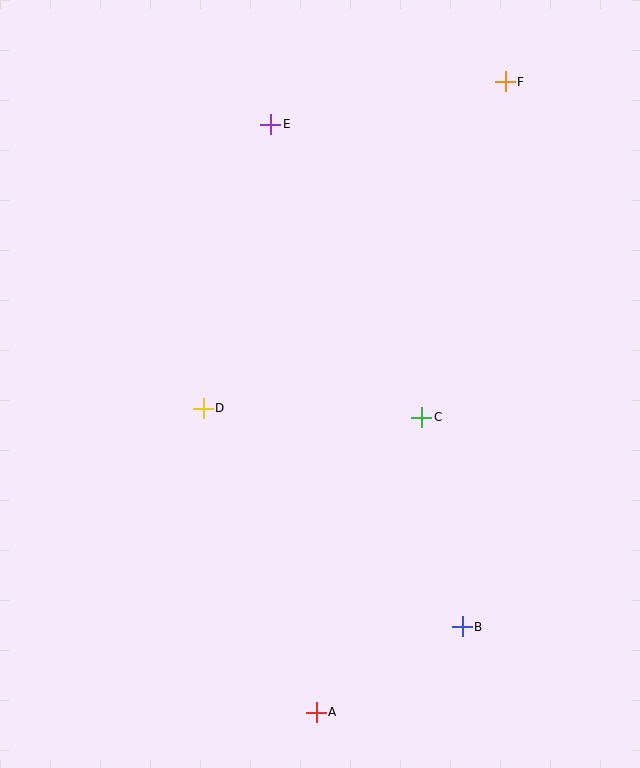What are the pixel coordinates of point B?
Point B is at (462, 627).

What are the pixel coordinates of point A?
Point A is at (316, 712).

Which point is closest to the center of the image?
Point C at (422, 417) is closest to the center.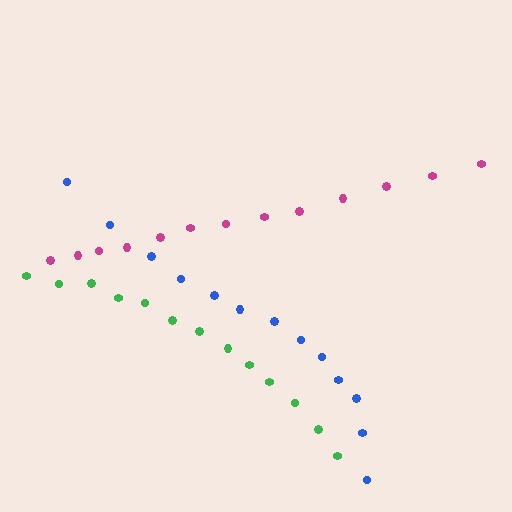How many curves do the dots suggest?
There are 3 distinct paths.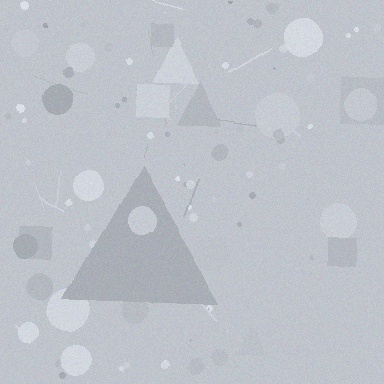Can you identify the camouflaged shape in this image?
The camouflaged shape is a triangle.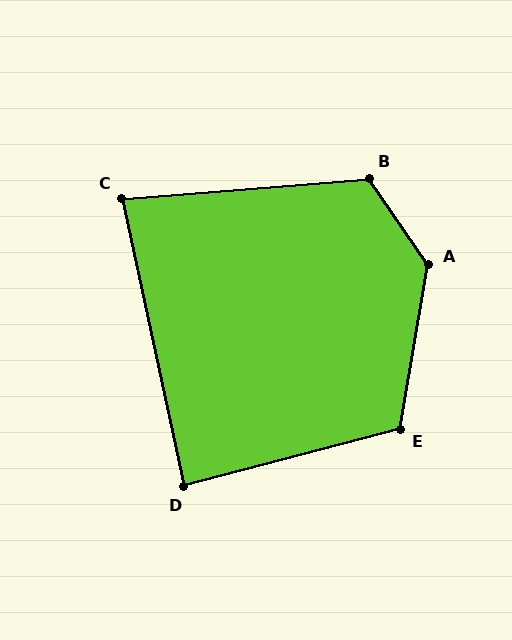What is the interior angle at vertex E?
Approximately 114 degrees (obtuse).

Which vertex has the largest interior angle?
A, at approximately 136 degrees.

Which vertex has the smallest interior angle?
C, at approximately 82 degrees.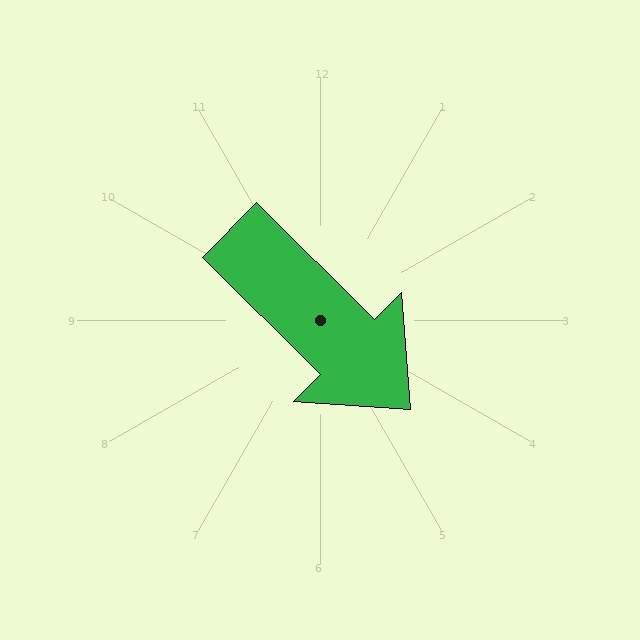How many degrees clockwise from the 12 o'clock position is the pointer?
Approximately 135 degrees.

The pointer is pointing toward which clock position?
Roughly 4 o'clock.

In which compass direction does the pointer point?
Southeast.